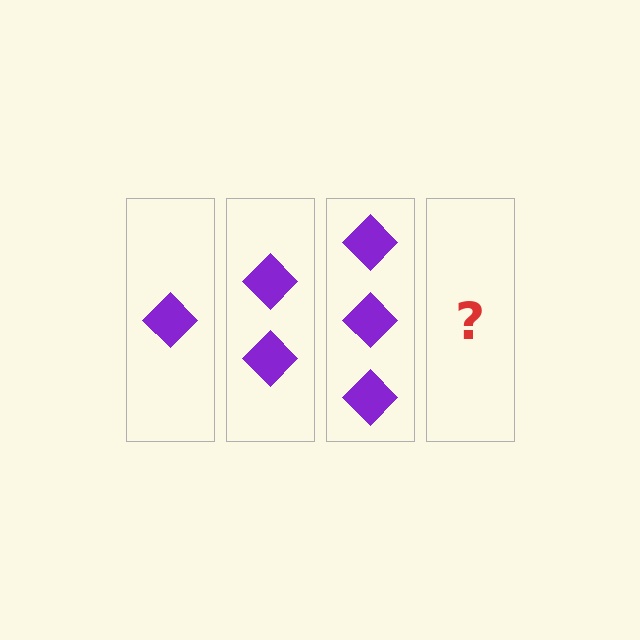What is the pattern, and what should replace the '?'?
The pattern is that each step adds one more diamond. The '?' should be 4 diamonds.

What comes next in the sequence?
The next element should be 4 diamonds.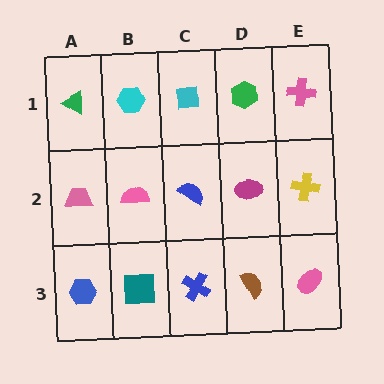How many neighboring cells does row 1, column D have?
3.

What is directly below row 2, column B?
A teal square.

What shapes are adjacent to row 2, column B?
A cyan hexagon (row 1, column B), a teal square (row 3, column B), a pink trapezoid (row 2, column A), a blue semicircle (row 2, column C).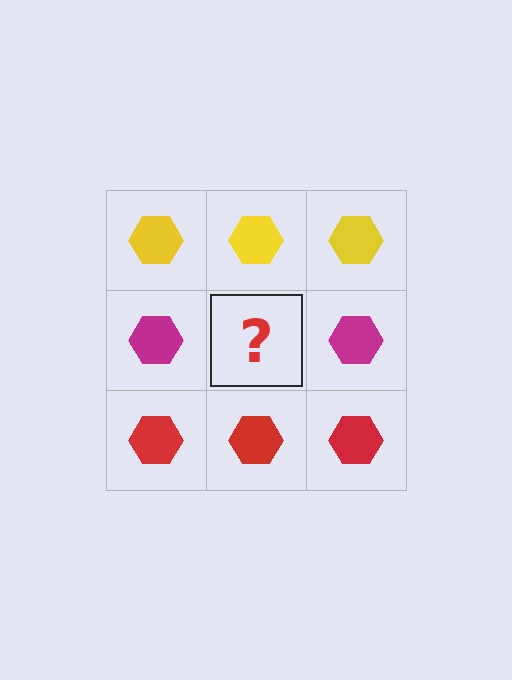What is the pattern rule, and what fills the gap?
The rule is that each row has a consistent color. The gap should be filled with a magenta hexagon.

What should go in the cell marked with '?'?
The missing cell should contain a magenta hexagon.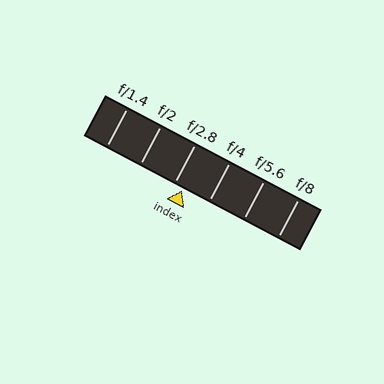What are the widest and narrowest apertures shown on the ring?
The widest aperture shown is f/1.4 and the narrowest is f/8.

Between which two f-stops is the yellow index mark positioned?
The index mark is between f/2.8 and f/4.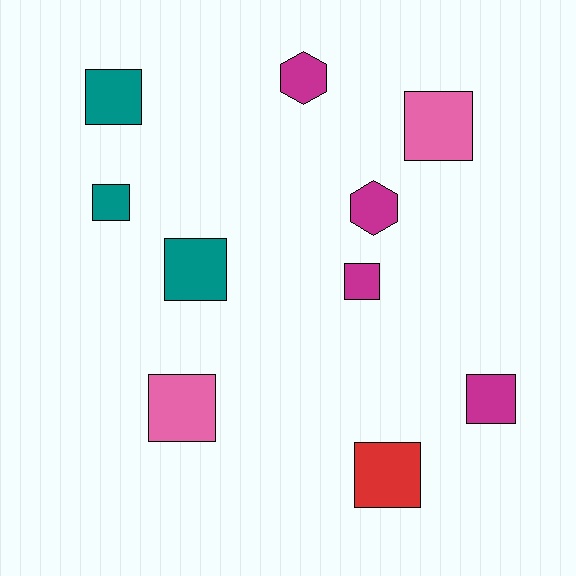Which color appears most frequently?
Magenta, with 4 objects.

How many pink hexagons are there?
There are no pink hexagons.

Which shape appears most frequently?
Square, with 8 objects.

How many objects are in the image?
There are 10 objects.